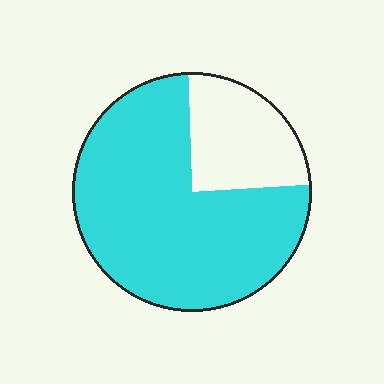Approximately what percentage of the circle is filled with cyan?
Approximately 75%.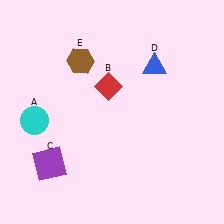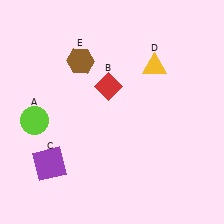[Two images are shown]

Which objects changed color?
A changed from cyan to lime. D changed from blue to yellow.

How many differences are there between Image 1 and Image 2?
There are 2 differences between the two images.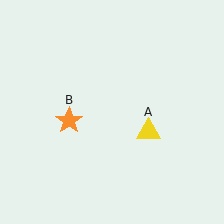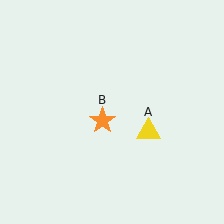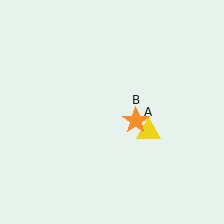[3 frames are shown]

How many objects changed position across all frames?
1 object changed position: orange star (object B).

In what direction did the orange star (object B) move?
The orange star (object B) moved right.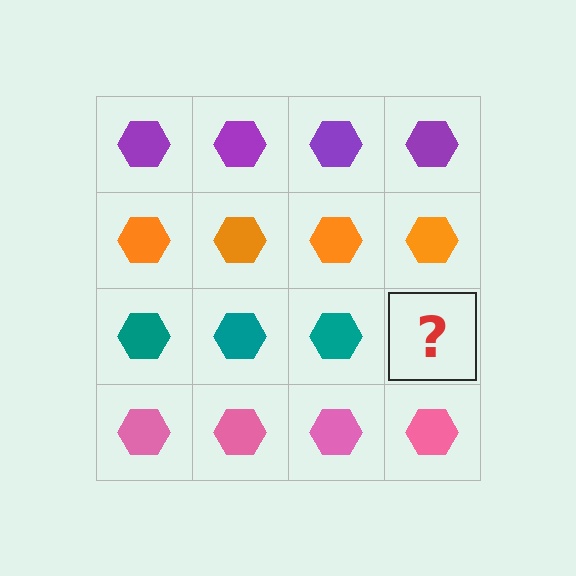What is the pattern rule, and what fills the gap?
The rule is that each row has a consistent color. The gap should be filled with a teal hexagon.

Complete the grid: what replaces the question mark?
The question mark should be replaced with a teal hexagon.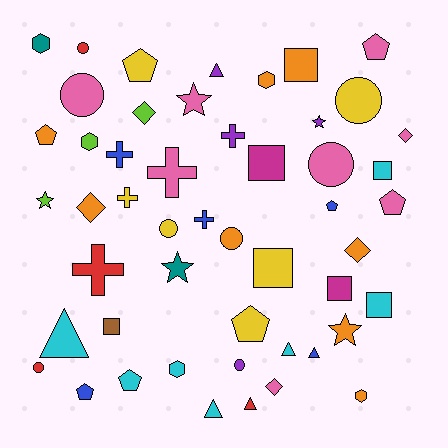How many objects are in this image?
There are 50 objects.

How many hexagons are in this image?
There are 5 hexagons.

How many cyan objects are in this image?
There are 7 cyan objects.